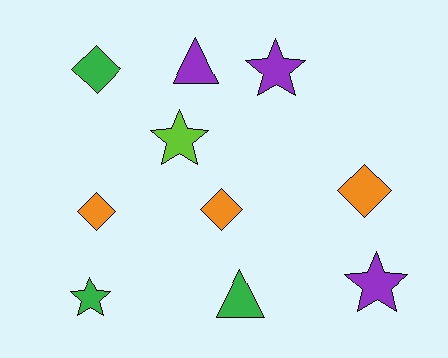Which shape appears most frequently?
Diamond, with 4 objects.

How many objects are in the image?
There are 10 objects.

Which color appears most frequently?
Purple, with 3 objects.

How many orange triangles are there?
There are no orange triangles.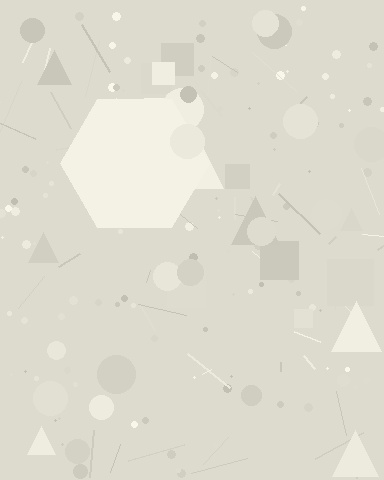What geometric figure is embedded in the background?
A hexagon is embedded in the background.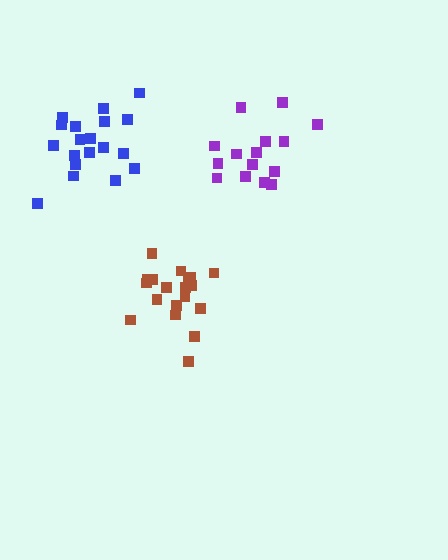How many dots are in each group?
Group 1: 15 dots, Group 2: 19 dots, Group 3: 19 dots (53 total).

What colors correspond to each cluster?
The clusters are colored: purple, blue, brown.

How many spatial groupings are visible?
There are 3 spatial groupings.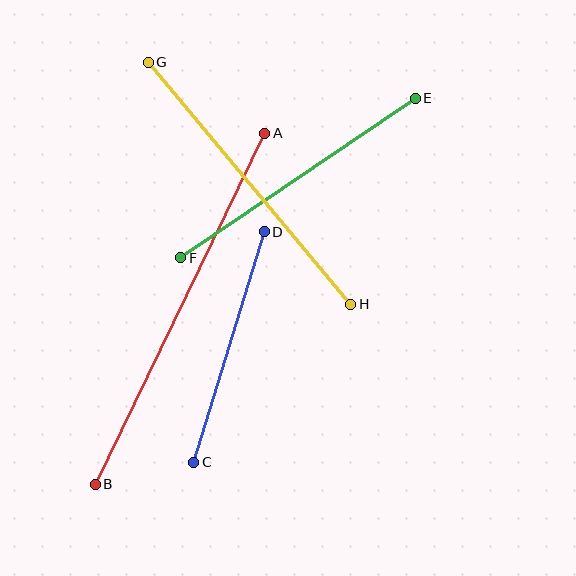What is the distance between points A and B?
The distance is approximately 390 pixels.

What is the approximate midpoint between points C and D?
The midpoint is at approximately (229, 347) pixels.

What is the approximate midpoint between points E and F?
The midpoint is at approximately (298, 178) pixels.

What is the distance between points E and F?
The distance is approximately 284 pixels.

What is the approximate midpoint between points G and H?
The midpoint is at approximately (249, 183) pixels.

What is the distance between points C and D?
The distance is approximately 241 pixels.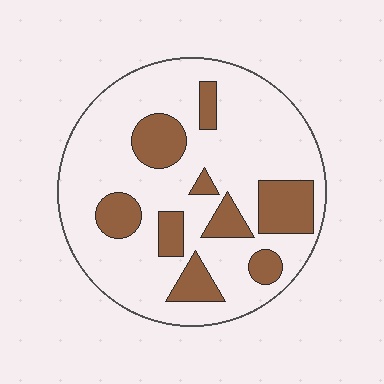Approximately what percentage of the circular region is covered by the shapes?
Approximately 25%.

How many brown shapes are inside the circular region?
9.